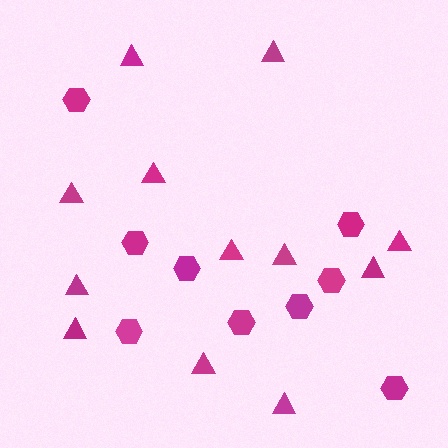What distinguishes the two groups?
There are 2 groups: one group of hexagons (9) and one group of triangles (12).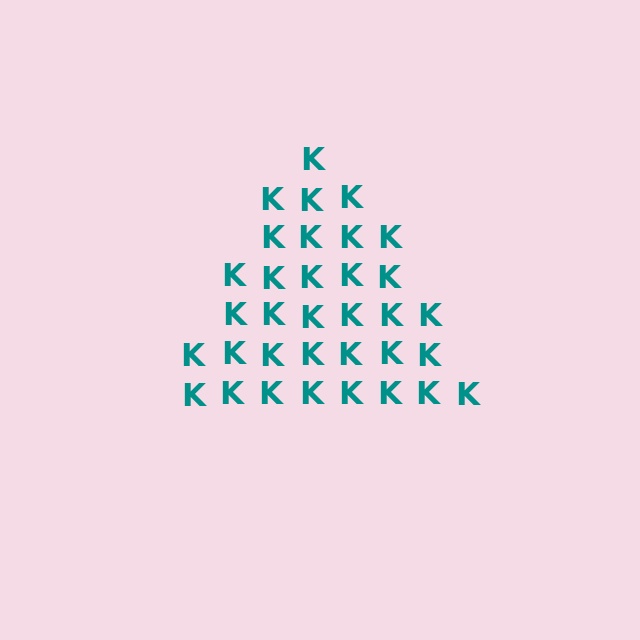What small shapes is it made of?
It is made of small letter K's.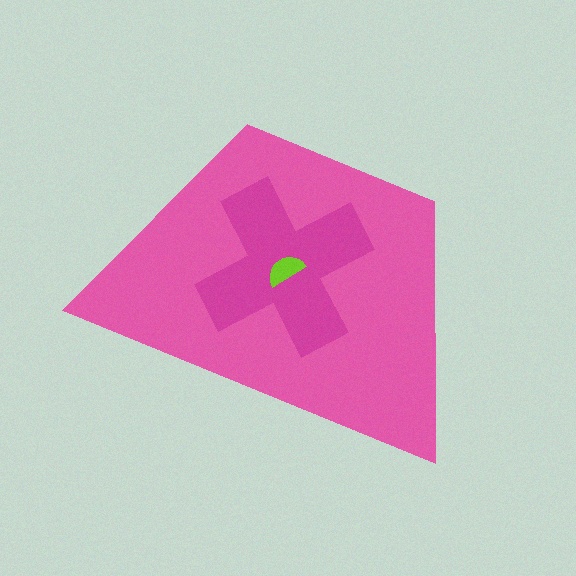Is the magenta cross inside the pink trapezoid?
Yes.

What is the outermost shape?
The pink trapezoid.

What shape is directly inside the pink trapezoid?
The magenta cross.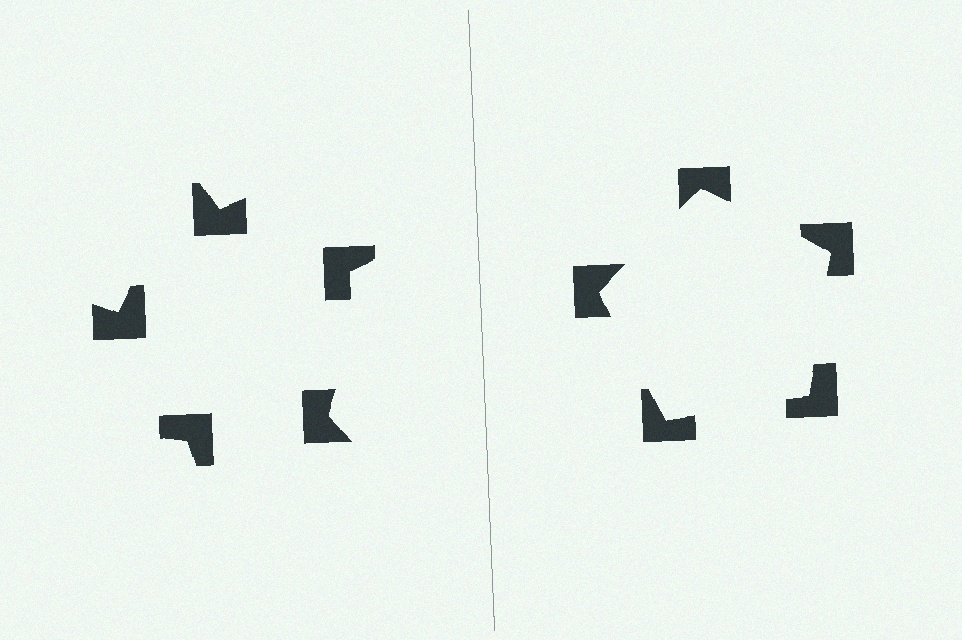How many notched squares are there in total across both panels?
10 — 5 on each side.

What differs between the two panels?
The notched squares are positioned identically on both sides; only the wedge orientations differ. On the right they align to a pentagon; on the left they are misaligned.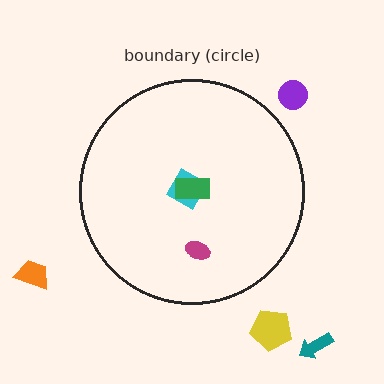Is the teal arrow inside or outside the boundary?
Outside.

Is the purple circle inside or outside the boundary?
Outside.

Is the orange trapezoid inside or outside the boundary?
Outside.